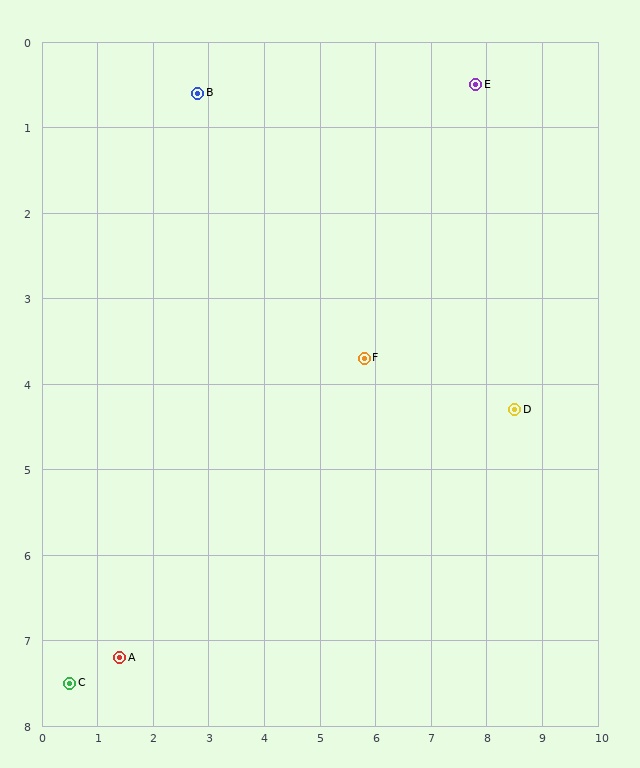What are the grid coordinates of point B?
Point B is at approximately (2.8, 0.6).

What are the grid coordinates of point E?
Point E is at approximately (7.8, 0.5).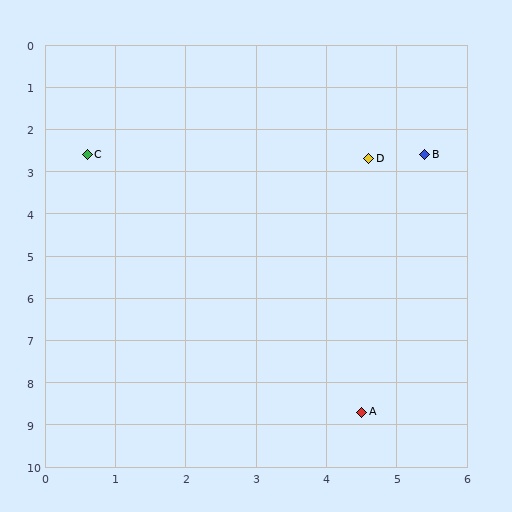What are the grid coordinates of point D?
Point D is at approximately (4.6, 2.7).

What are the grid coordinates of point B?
Point B is at approximately (5.4, 2.6).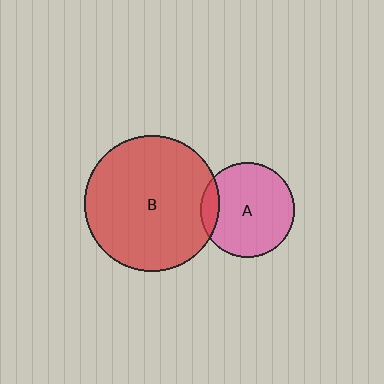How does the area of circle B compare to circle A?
Approximately 2.1 times.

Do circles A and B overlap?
Yes.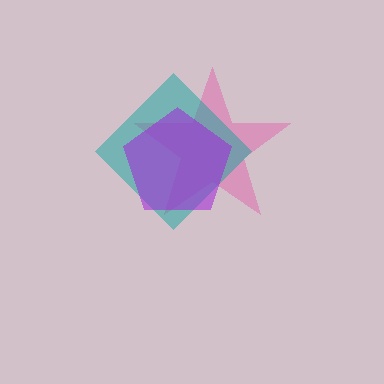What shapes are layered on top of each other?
The layered shapes are: a pink star, a teal diamond, a purple pentagon.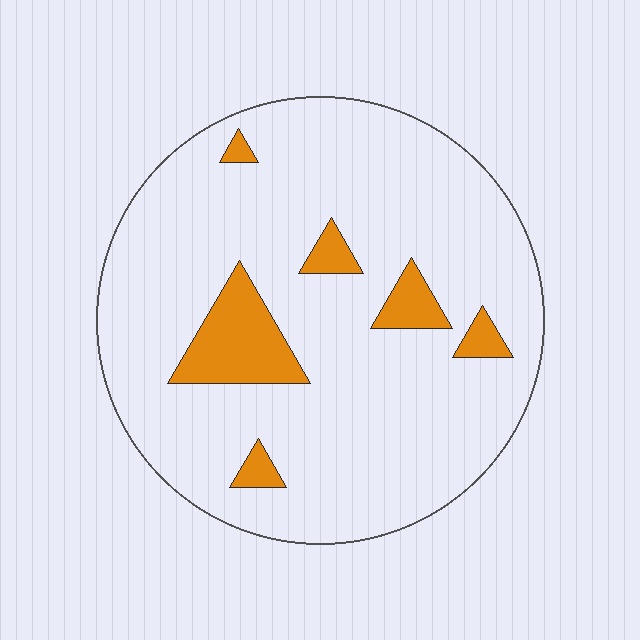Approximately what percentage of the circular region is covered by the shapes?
Approximately 10%.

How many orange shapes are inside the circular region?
6.